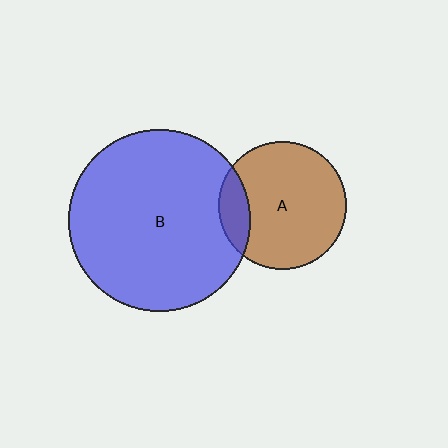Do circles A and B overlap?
Yes.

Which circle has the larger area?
Circle B (blue).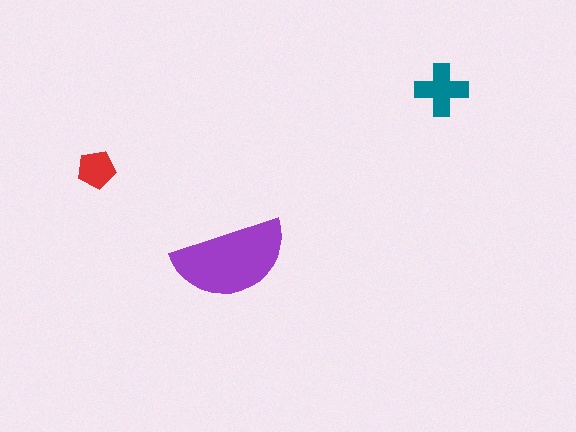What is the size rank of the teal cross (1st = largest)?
2nd.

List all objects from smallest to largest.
The red pentagon, the teal cross, the purple semicircle.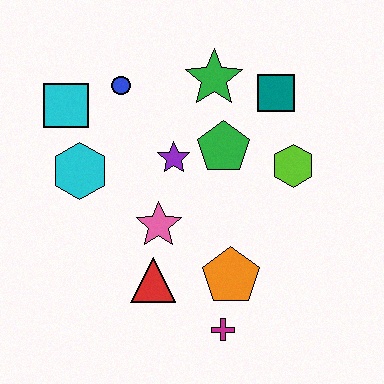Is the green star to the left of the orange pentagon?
Yes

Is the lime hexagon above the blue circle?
No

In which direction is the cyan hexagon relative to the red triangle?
The cyan hexagon is above the red triangle.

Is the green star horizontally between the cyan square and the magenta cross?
Yes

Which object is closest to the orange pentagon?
The magenta cross is closest to the orange pentagon.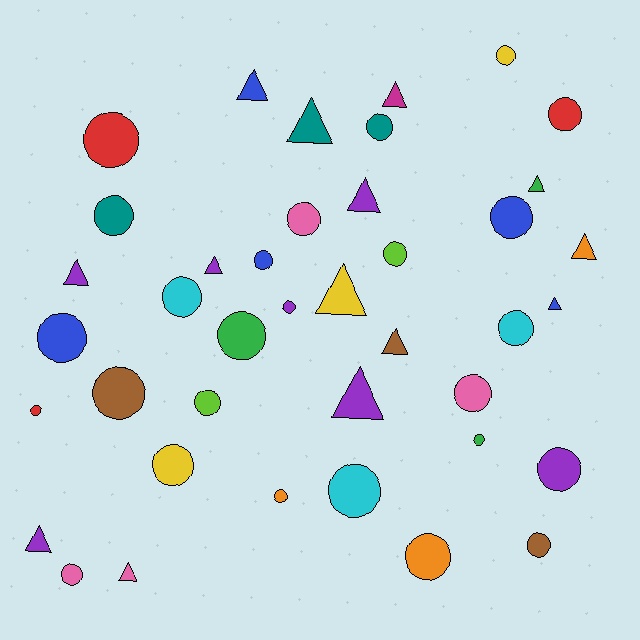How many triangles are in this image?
There are 14 triangles.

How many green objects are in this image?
There are 3 green objects.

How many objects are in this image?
There are 40 objects.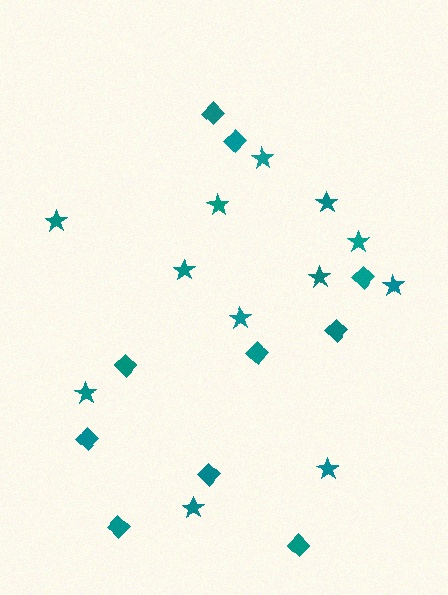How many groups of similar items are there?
There are 2 groups: one group of diamonds (10) and one group of stars (12).